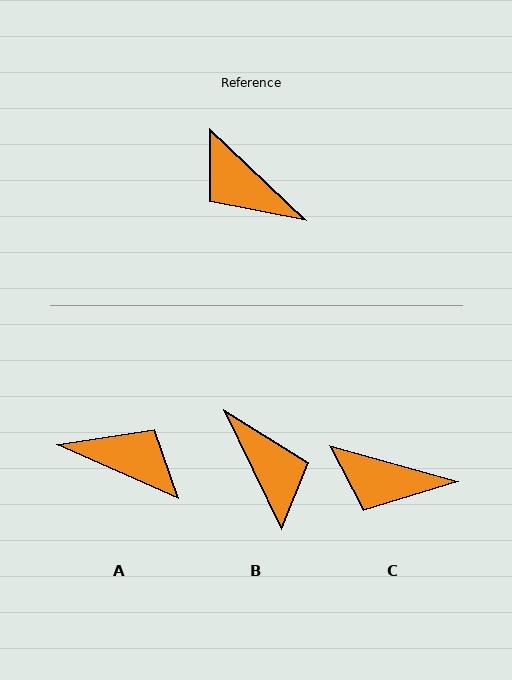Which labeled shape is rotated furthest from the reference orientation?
A, about 161 degrees away.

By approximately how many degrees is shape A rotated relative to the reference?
Approximately 161 degrees clockwise.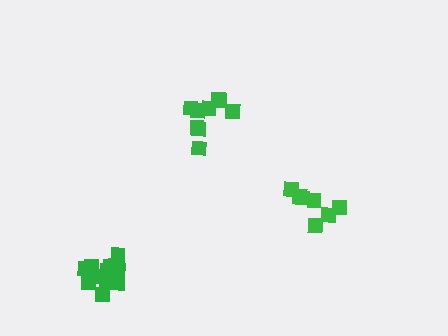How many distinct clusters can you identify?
There are 3 distinct clusters.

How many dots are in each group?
Group 1: 9 dots, Group 2: 12 dots, Group 3: 7 dots (28 total).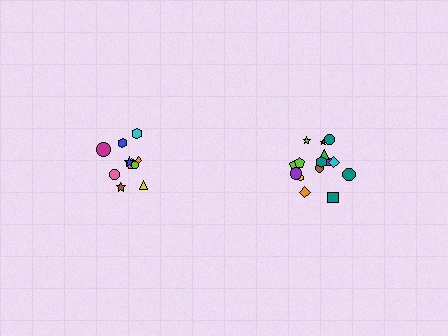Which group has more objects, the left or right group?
The right group.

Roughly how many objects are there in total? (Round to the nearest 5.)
Roughly 25 objects in total.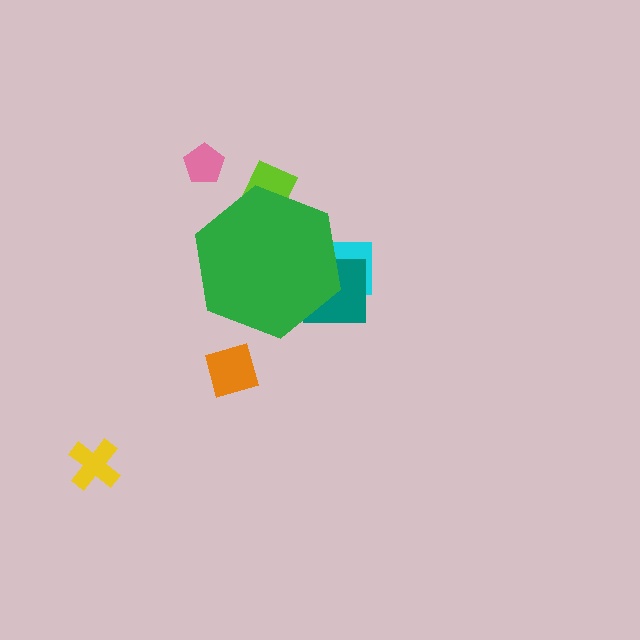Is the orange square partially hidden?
No, the orange square is fully visible.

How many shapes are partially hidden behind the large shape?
3 shapes are partially hidden.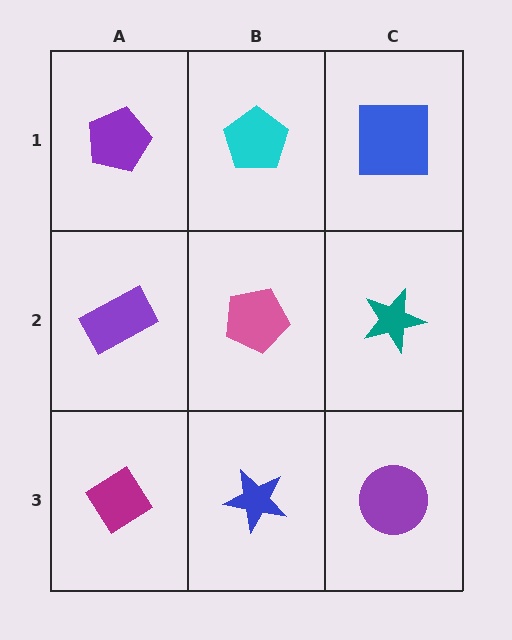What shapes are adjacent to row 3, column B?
A pink pentagon (row 2, column B), a magenta diamond (row 3, column A), a purple circle (row 3, column C).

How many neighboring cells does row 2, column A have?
3.